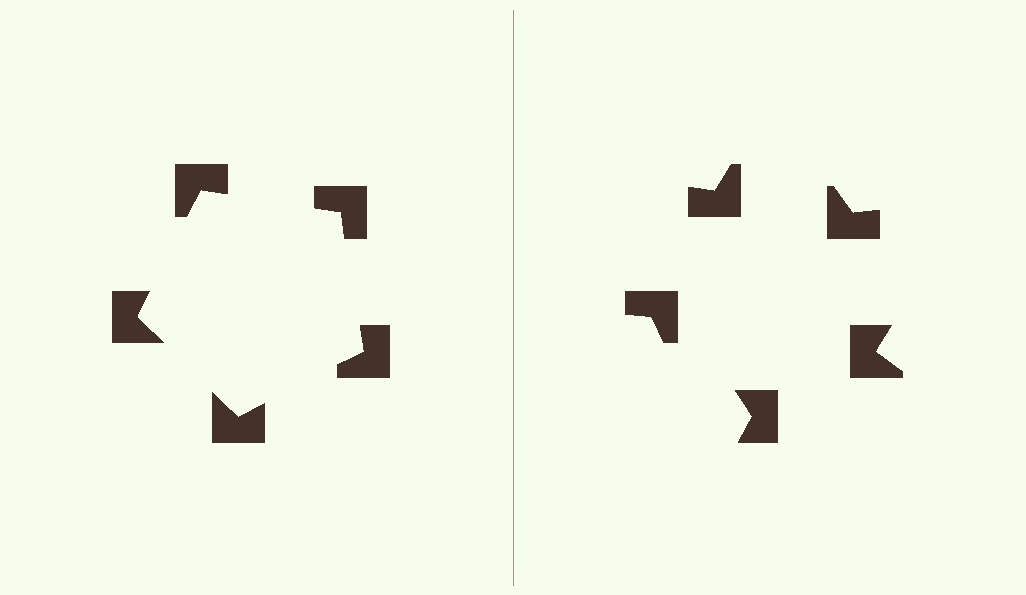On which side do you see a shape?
An illusory pentagon appears on the left side. On the right side the wedge cuts are rotated, so no coherent shape forms.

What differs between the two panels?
The notched squares are positioned identically on both sides; only the wedge orientations differ. On the left they align to a pentagon; on the right they are misaligned.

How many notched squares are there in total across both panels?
10 — 5 on each side.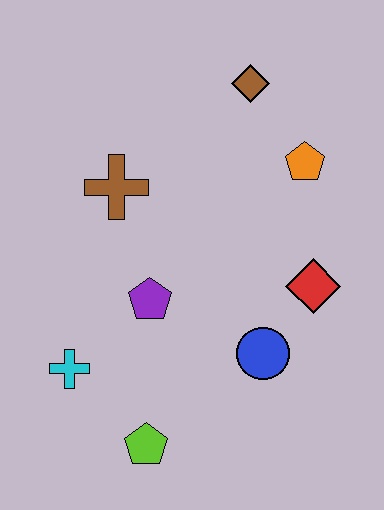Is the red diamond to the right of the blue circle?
Yes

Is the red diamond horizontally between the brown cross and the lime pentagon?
No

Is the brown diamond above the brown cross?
Yes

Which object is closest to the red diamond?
The blue circle is closest to the red diamond.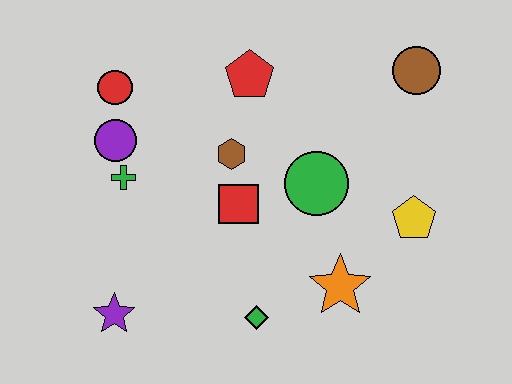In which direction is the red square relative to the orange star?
The red square is to the left of the orange star.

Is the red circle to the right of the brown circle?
No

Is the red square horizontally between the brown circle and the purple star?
Yes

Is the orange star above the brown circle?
No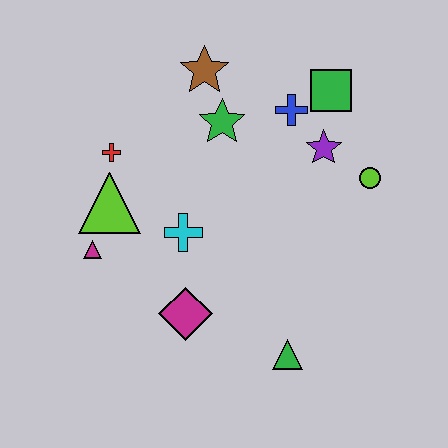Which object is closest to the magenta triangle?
The lime triangle is closest to the magenta triangle.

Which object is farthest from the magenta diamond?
The green square is farthest from the magenta diamond.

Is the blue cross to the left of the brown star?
No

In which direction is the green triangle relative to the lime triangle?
The green triangle is to the right of the lime triangle.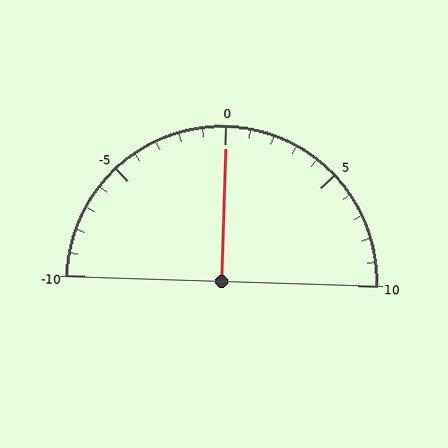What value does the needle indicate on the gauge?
The needle indicates approximately 0.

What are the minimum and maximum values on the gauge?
The gauge ranges from -10 to 10.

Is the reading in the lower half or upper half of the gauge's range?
The reading is in the upper half of the range (-10 to 10).